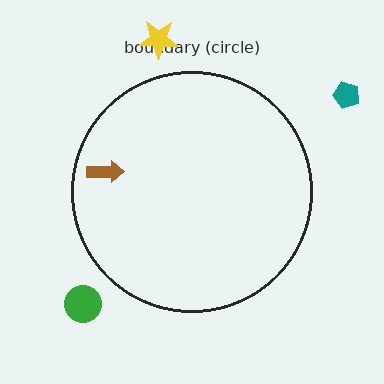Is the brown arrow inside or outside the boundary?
Inside.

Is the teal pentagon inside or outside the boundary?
Outside.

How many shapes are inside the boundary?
1 inside, 3 outside.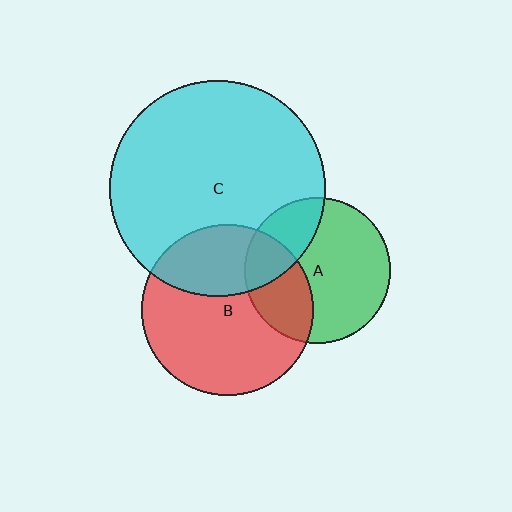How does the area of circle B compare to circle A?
Approximately 1.4 times.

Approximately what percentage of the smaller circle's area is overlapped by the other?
Approximately 30%.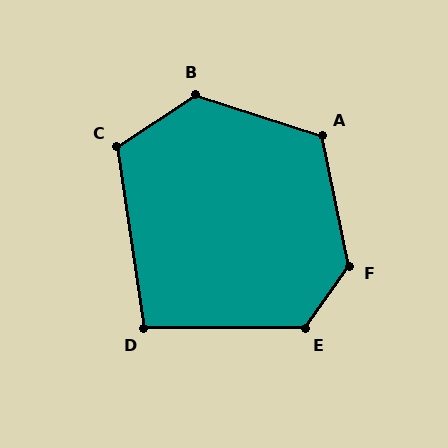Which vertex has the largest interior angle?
F, at approximately 133 degrees.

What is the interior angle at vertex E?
Approximately 126 degrees (obtuse).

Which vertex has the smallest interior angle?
D, at approximately 98 degrees.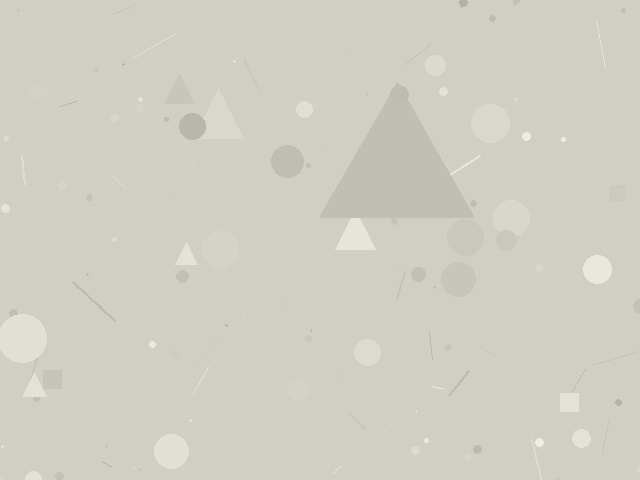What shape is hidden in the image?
A triangle is hidden in the image.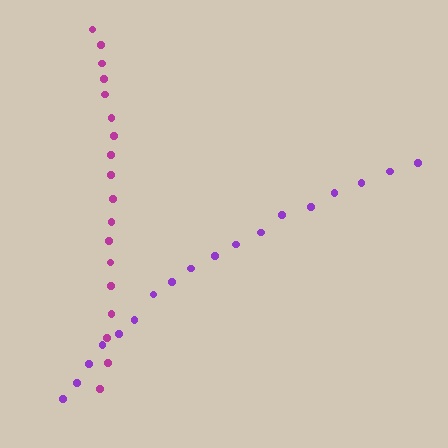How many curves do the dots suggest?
There are 2 distinct paths.